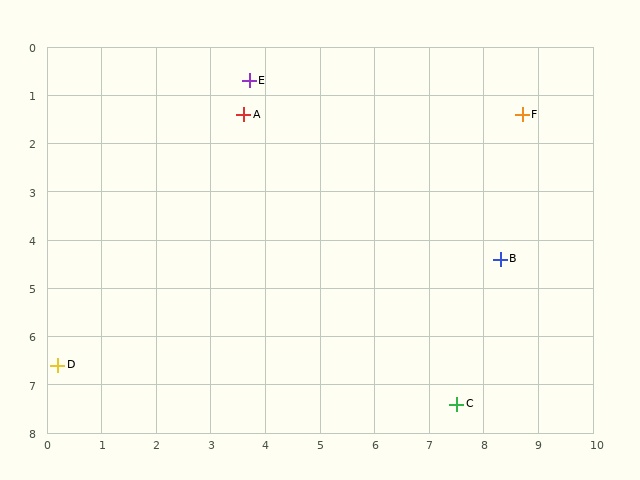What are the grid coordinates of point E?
Point E is at approximately (3.7, 0.7).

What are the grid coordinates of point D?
Point D is at approximately (0.2, 6.6).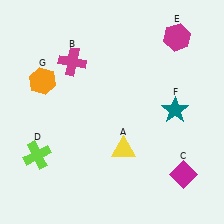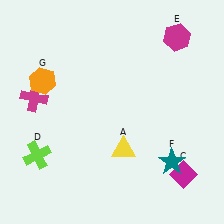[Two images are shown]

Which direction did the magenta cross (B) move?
The magenta cross (B) moved left.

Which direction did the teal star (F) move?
The teal star (F) moved down.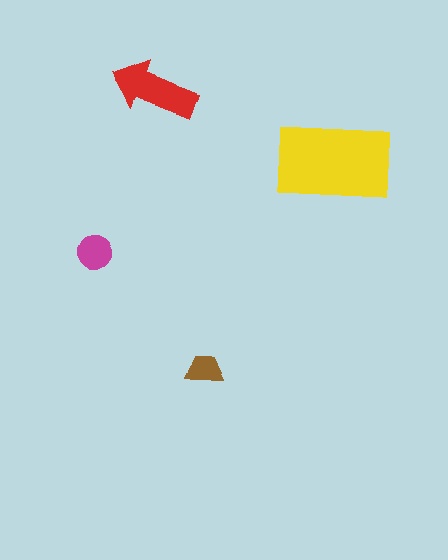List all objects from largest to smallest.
The yellow rectangle, the red arrow, the magenta circle, the brown trapezoid.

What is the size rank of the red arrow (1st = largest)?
2nd.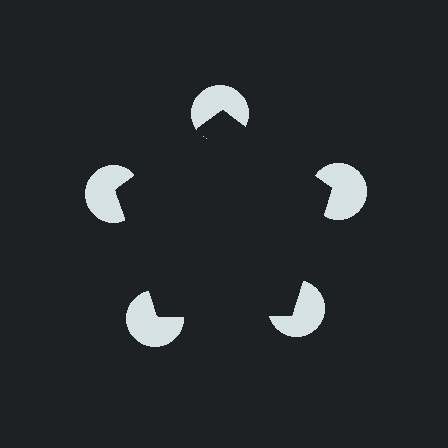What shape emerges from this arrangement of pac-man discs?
An illusory pentagon — its edges are inferred from the aligned wedge cuts in the pac-man discs, not physically drawn.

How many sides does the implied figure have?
5 sides.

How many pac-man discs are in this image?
There are 5 — one at each vertex of the illusory pentagon.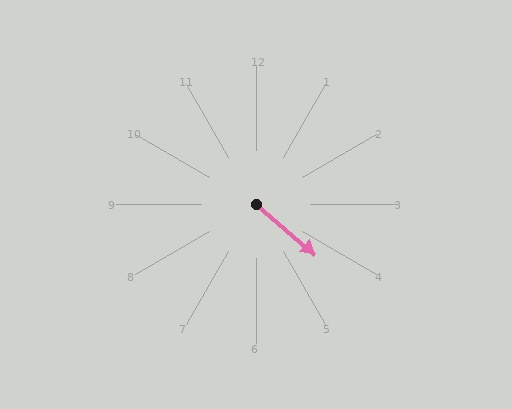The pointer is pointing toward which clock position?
Roughly 4 o'clock.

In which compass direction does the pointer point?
Southeast.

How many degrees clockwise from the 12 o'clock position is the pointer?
Approximately 130 degrees.